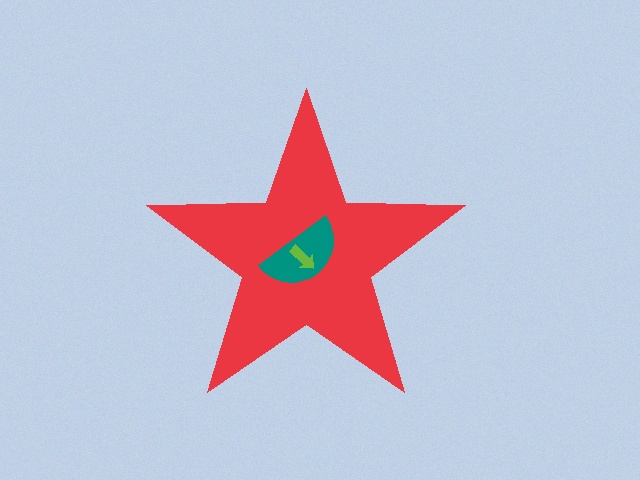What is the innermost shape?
The lime arrow.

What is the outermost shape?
The red star.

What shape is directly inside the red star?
The teal semicircle.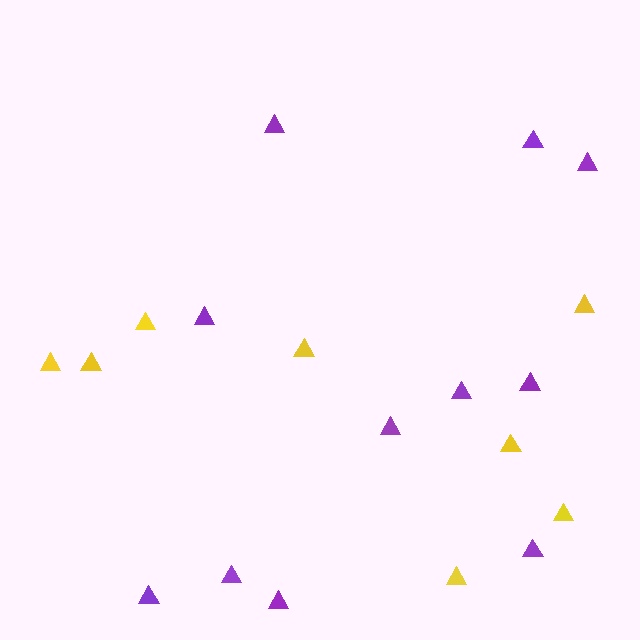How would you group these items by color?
There are 2 groups: one group of yellow triangles (8) and one group of purple triangles (11).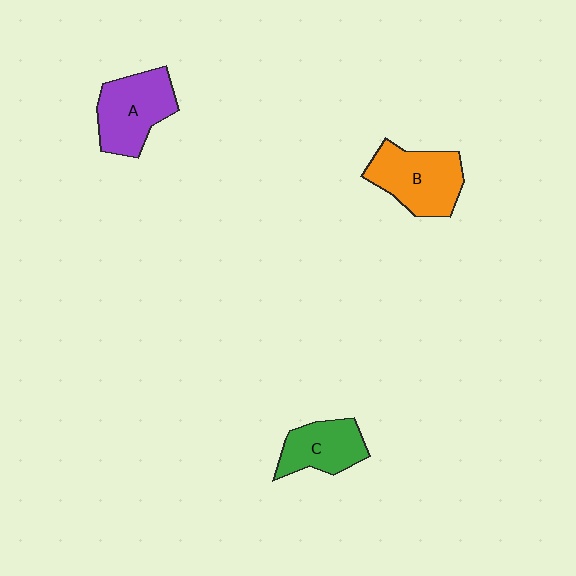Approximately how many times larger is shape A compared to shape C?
Approximately 1.3 times.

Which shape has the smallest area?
Shape C (green).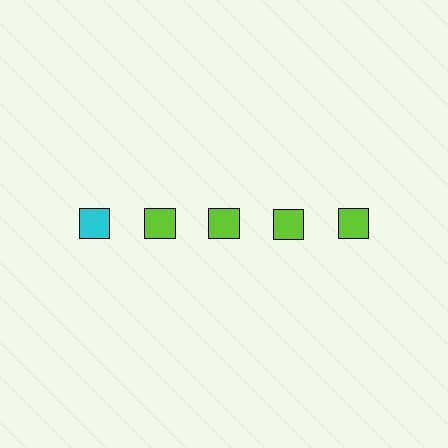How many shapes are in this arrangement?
There are 5 shapes arranged in a grid pattern.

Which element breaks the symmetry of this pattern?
The cyan square in the top row, leftmost column breaks the symmetry. All other shapes are lime squares.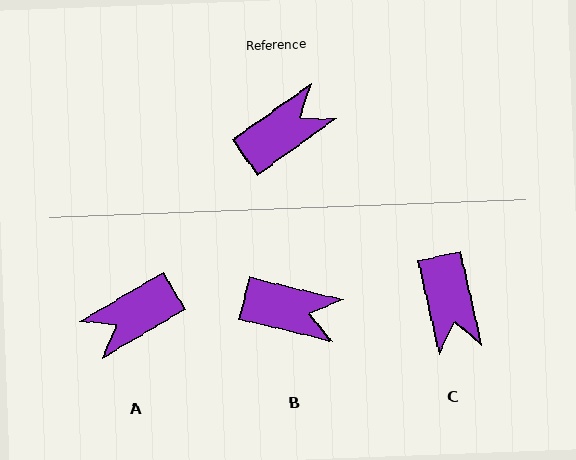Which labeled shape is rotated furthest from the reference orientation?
A, about 175 degrees away.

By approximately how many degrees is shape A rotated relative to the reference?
Approximately 175 degrees counter-clockwise.